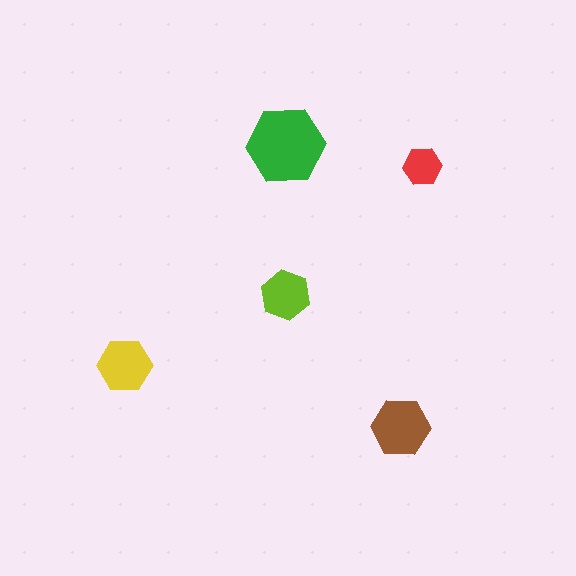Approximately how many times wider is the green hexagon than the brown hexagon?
About 1.5 times wider.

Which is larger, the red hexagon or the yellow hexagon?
The yellow one.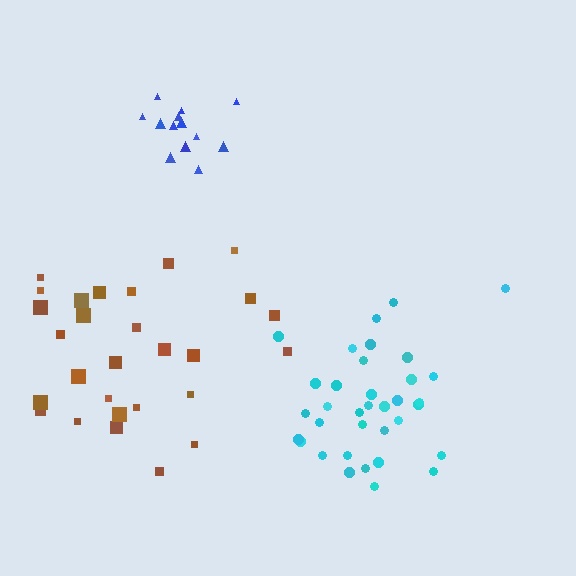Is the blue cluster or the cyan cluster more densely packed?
Blue.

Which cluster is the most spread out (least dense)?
Brown.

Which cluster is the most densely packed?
Blue.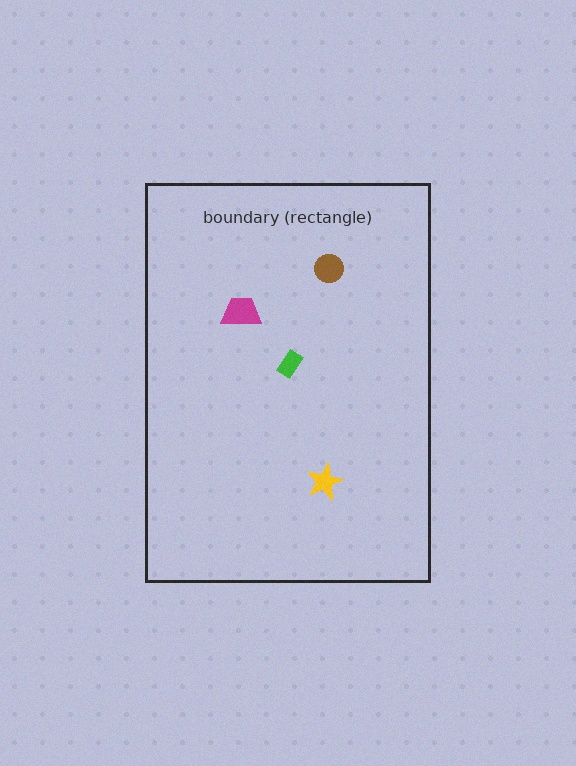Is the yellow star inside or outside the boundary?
Inside.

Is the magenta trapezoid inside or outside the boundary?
Inside.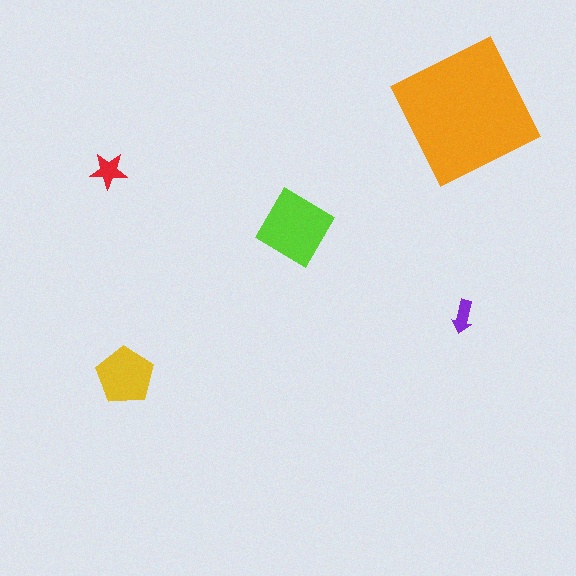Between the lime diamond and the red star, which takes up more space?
The lime diamond.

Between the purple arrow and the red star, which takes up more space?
The red star.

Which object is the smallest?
The purple arrow.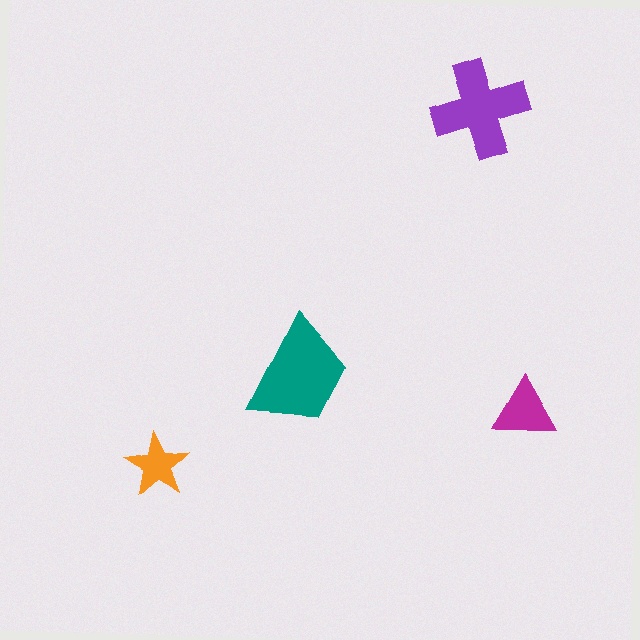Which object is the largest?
The teal trapezoid.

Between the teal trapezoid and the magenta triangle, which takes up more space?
The teal trapezoid.